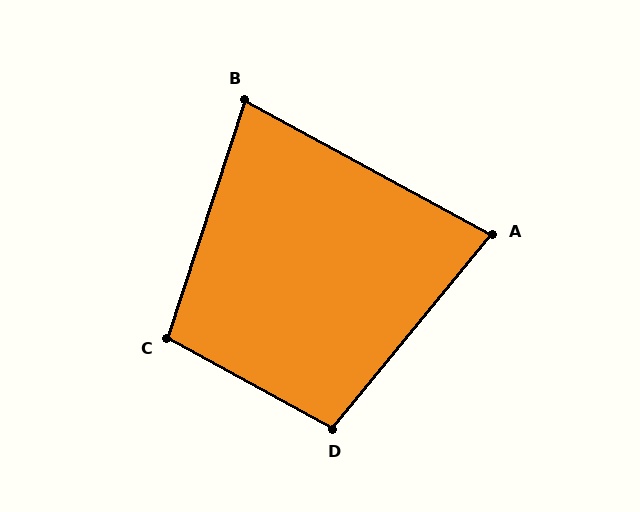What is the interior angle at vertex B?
Approximately 79 degrees (acute).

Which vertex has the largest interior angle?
C, at approximately 101 degrees.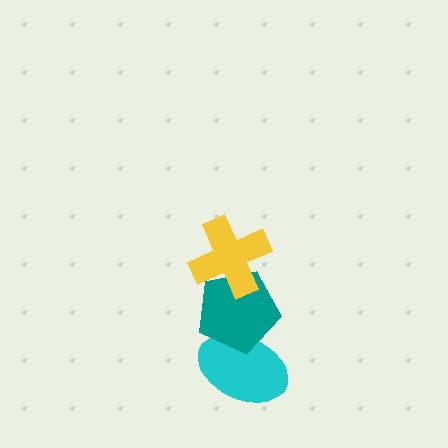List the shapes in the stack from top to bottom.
From top to bottom: the yellow cross, the teal pentagon, the cyan ellipse.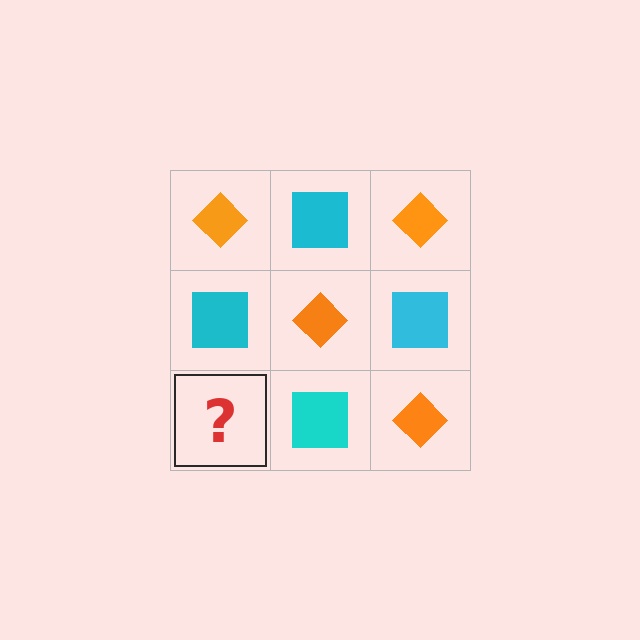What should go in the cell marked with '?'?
The missing cell should contain an orange diamond.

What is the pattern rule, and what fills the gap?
The rule is that it alternates orange diamond and cyan square in a checkerboard pattern. The gap should be filled with an orange diamond.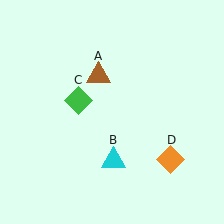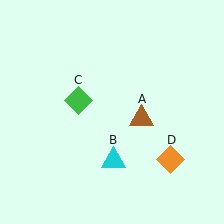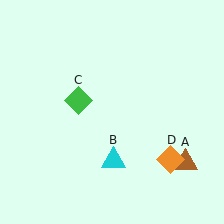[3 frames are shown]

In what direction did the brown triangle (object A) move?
The brown triangle (object A) moved down and to the right.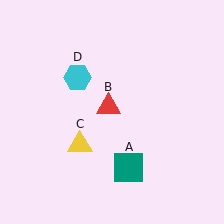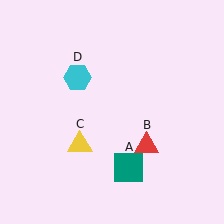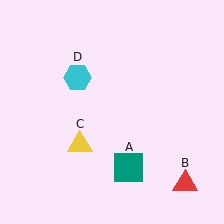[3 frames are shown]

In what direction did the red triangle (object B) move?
The red triangle (object B) moved down and to the right.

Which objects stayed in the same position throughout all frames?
Teal square (object A) and yellow triangle (object C) and cyan hexagon (object D) remained stationary.